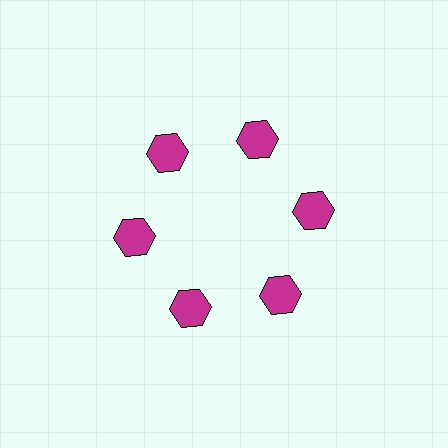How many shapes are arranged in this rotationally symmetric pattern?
There are 6 shapes, arranged in 6 groups of 1.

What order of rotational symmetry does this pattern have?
This pattern has 6-fold rotational symmetry.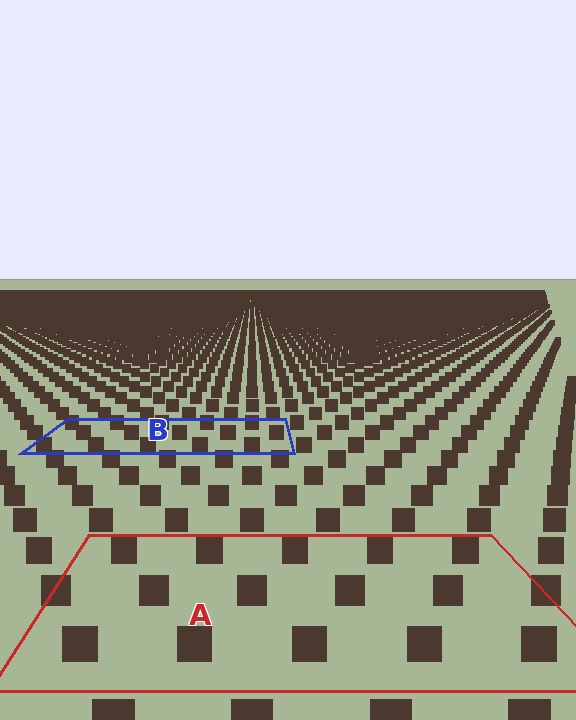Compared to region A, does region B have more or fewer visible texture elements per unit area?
Region B has more texture elements per unit area — they are packed more densely because it is farther away.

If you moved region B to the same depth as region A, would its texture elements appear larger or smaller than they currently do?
They would appear larger. At a closer depth, the same texture elements are projected at a bigger on-screen size.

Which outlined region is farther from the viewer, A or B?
Region B is farther from the viewer — the texture elements inside it appear smaller and more densely packed.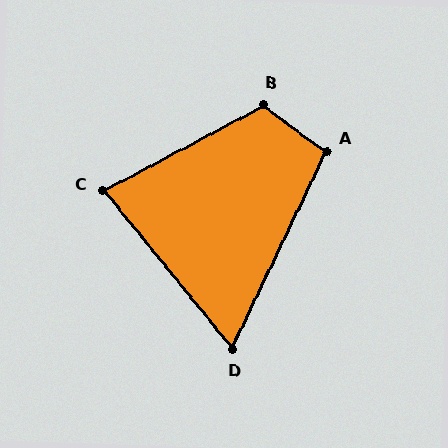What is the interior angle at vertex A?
Approximately 101 degrees (obtuse).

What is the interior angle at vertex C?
Approximately 79 degrees (acute).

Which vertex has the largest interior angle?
B, at approximately 115 degrees.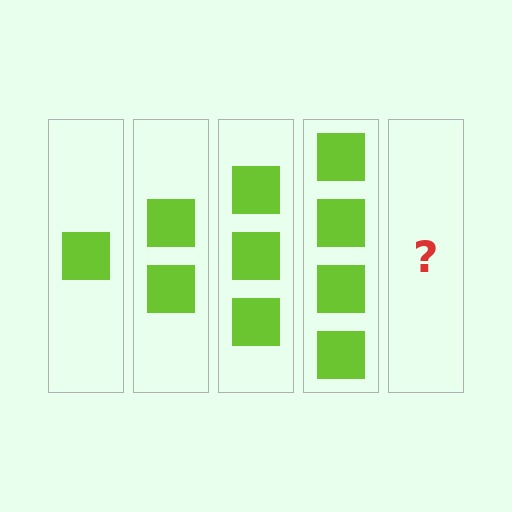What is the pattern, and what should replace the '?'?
The pattern is that each step adds one more square. The '?' should be 5 squares.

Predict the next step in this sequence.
The next step is 5 squares.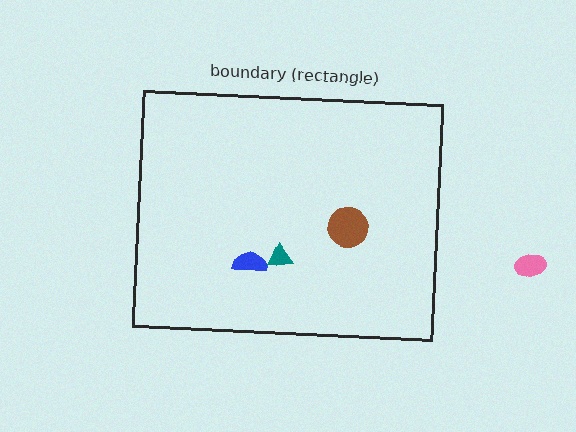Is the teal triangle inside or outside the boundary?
Inside.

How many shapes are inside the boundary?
3 inside, 1 outside.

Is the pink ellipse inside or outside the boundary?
Outside.